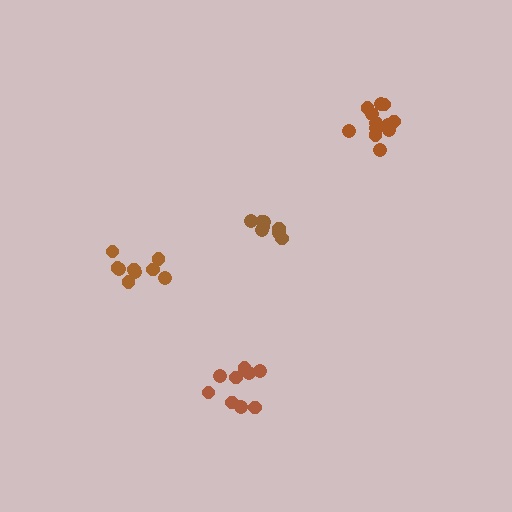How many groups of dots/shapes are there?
There are 4 groups.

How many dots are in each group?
Group 1: 9 dots, Group 2: 9 dots, Group 3: 12 dots, Group 4: 9 dots (39 total).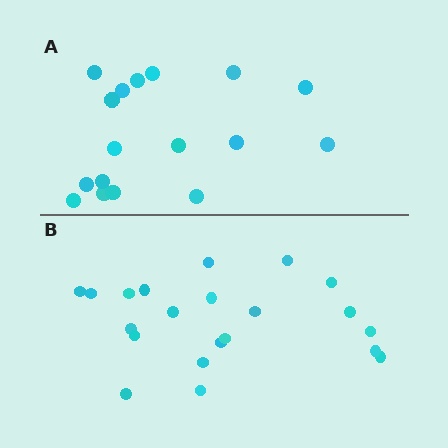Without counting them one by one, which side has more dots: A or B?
Region B (the bottom region) has more dots.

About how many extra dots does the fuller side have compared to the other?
Region B has about 4 more dots than region A.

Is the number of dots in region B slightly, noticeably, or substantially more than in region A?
Region B has only slightly more — the two regions are fairly close. The ratio is roughly 1.2 to 1.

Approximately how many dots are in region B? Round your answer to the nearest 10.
About 20 dots. (The exact count is 21, which rounds to 20.)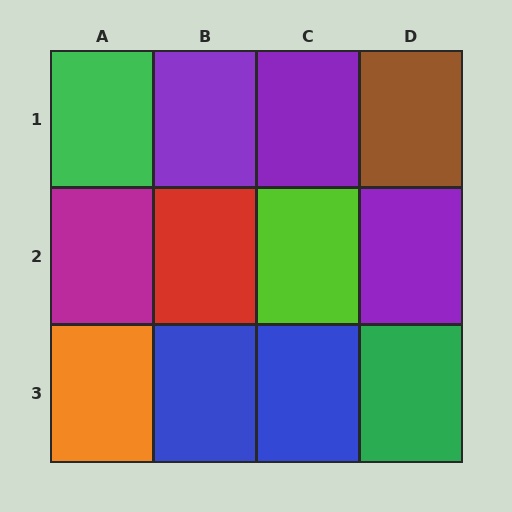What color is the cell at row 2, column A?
Magenta.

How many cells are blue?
2 cells are blue.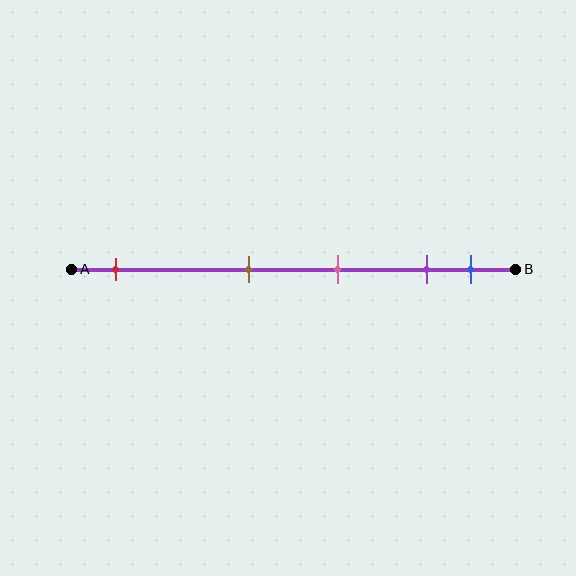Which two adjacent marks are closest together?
The purple and blue marks are the closest adjacent pair.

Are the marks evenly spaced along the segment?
No, the marks are not evenly spaced.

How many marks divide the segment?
There are 5 marks dividing the segment.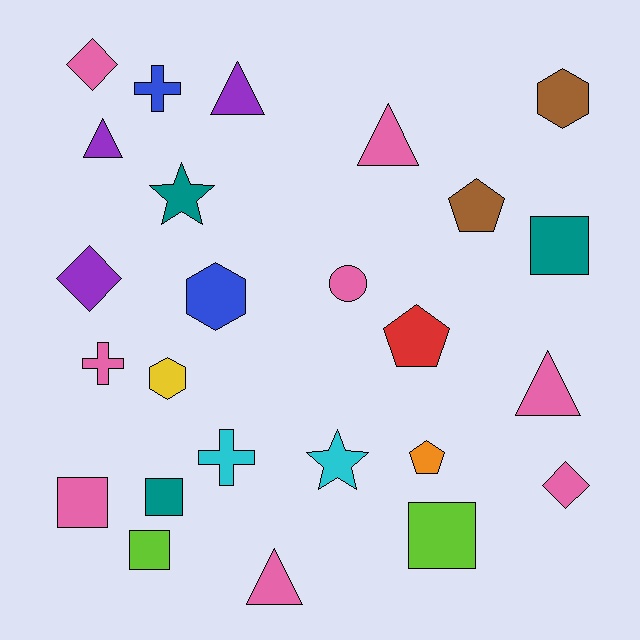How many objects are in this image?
There are 25 objects.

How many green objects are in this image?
There are no green objects.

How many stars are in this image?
There are 2 stars.